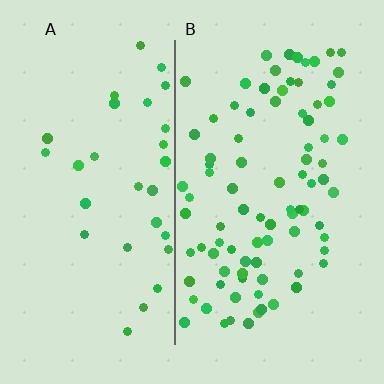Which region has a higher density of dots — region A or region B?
B (the right).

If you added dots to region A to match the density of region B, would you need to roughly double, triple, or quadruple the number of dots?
Approximately triple.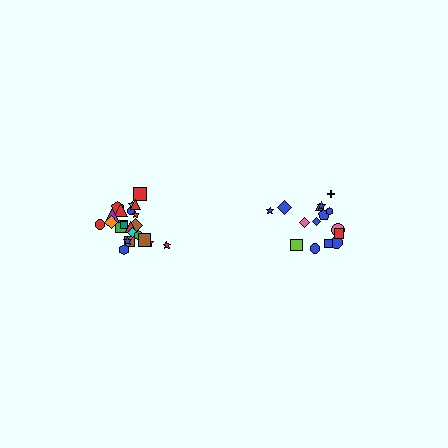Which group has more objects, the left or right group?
The left group.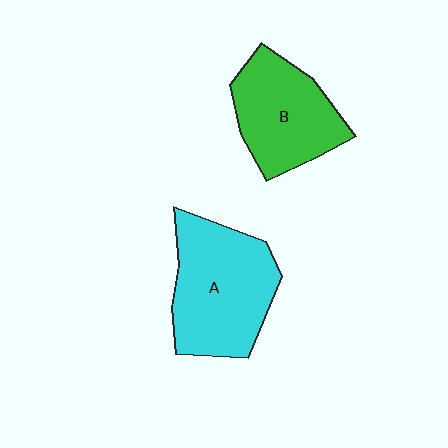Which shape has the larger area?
Shape A (cyan).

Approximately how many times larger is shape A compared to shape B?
Approximately 1.2 times.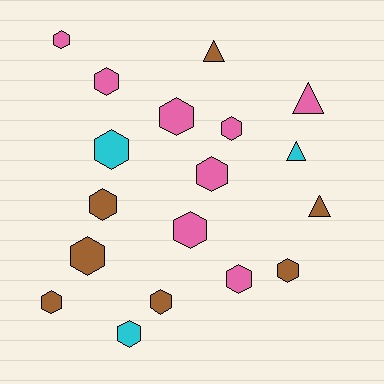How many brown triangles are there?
There are 2 brown triangles.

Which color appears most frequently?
Pink, with 8 objects.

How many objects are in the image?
There are 18 objects.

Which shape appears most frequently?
Hexagon, with 14 objects.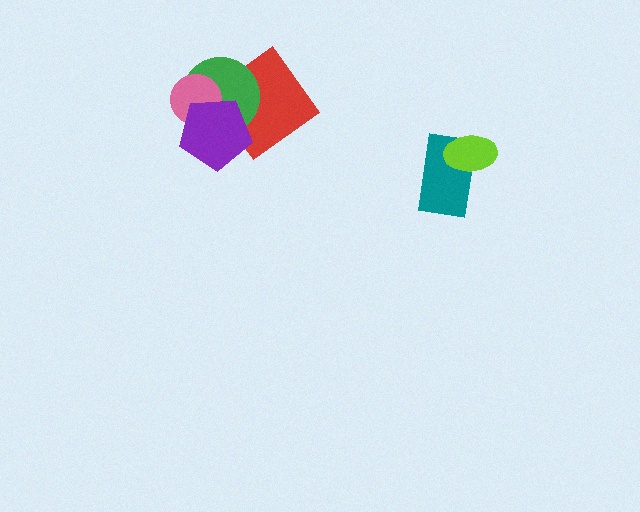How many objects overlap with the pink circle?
2 objects overlap with the pink circle.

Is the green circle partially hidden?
Yes, it is partially covered by another shape.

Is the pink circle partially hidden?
Yes, it is partially covered by another shape.